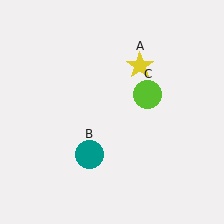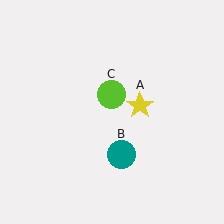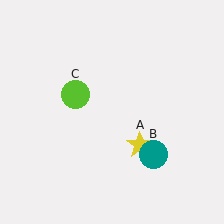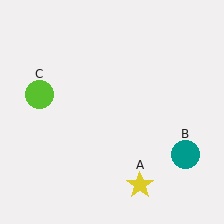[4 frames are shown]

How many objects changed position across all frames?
3 objects changed position: yellow star (object A), teal circle (object B), lime circle (object C).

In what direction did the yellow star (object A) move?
The yellow star (object A) moved down.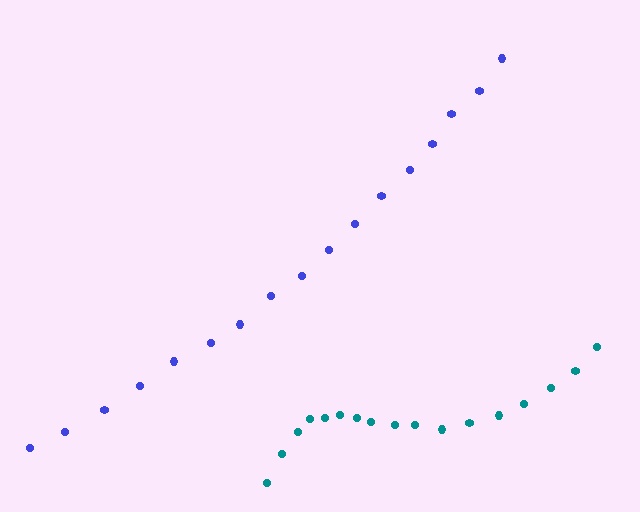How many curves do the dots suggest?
There are 2 distinct paths.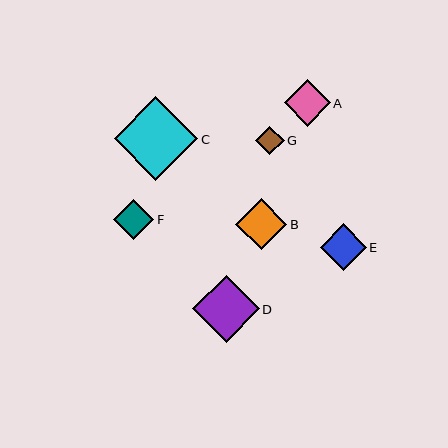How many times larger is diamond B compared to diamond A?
Diamond B is approximately 1.1 times the size of diamond A.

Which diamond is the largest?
Diamond C is the largest with a size of approximately 84 pixels.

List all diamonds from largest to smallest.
From largest to smallest: C, D, B, E, A, F, G.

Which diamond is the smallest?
Diamond G is the smallest with a size of approximately 28 pixels.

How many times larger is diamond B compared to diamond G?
Diamond B is approximately 1.8 times the size of diamond G.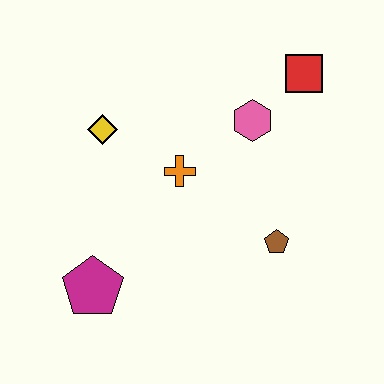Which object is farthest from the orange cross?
The red square is farthest from the orange cross.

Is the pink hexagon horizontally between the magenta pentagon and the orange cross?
No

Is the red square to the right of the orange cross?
Yes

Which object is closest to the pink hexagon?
The red square is closest to the pink hexagon.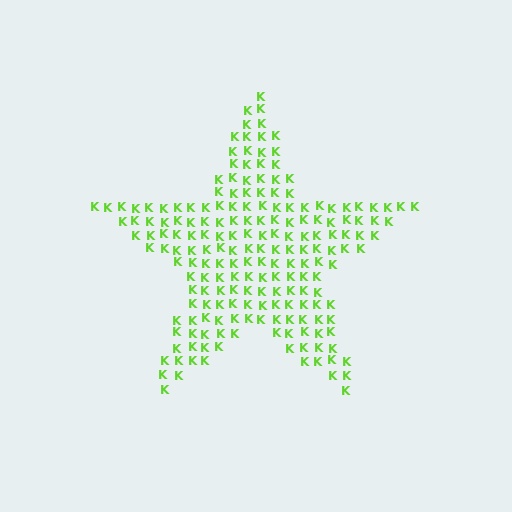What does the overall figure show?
The overall figure shows a star.